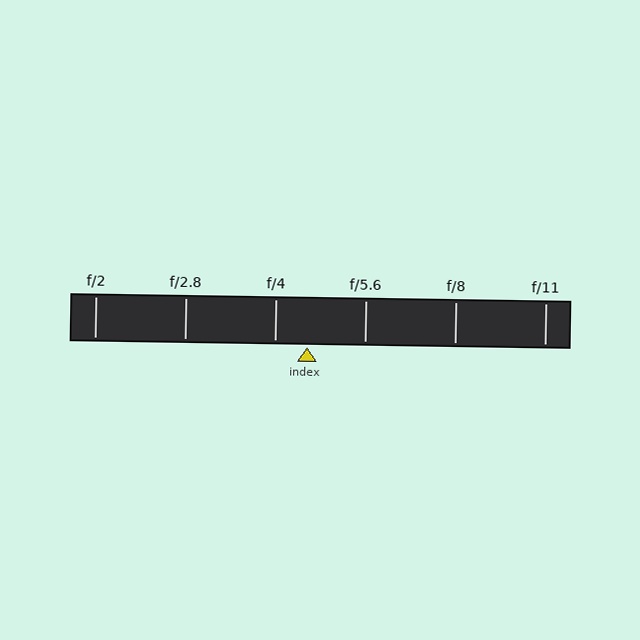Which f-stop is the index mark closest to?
The index mark is closest to f/4.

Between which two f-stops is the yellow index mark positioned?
The index mark is between f/4 and f/5.6.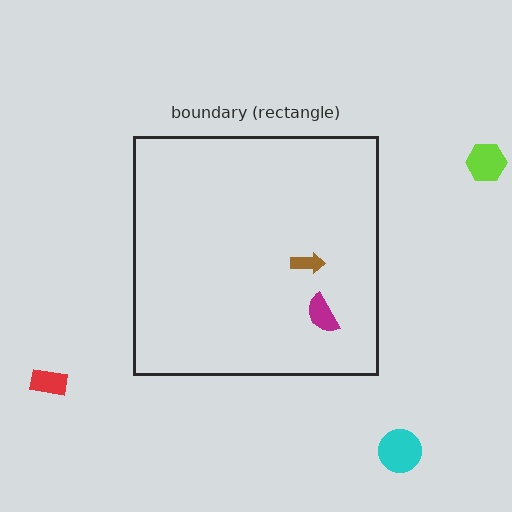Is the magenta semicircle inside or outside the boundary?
Inside.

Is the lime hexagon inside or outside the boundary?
Outside.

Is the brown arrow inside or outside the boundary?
Inside.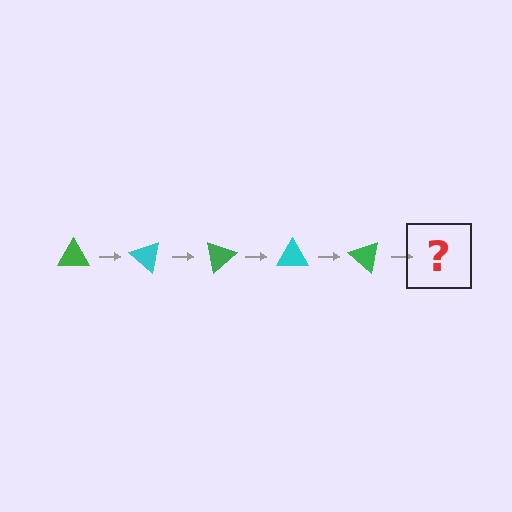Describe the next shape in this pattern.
It should be a cyan triangle, rotated 200 degrees from the start.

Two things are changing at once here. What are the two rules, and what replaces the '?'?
The two rules are that it rotates 40 degrees each step and the color cycles through green and cyan. The '?' should be a cyan triangle, rotated 200 degrees from the start.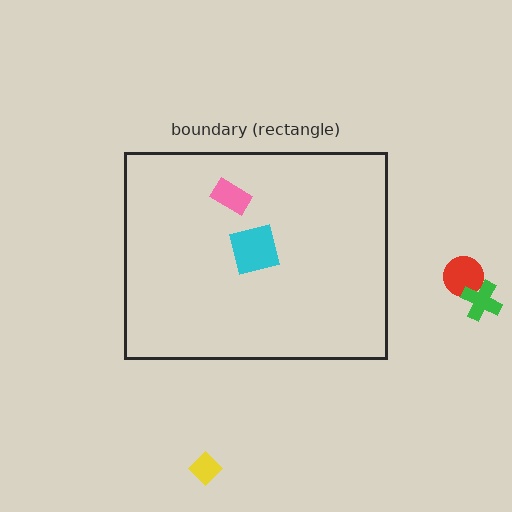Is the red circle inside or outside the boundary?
Outside.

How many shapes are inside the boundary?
2 inside, 3 outside.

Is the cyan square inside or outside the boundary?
Inside.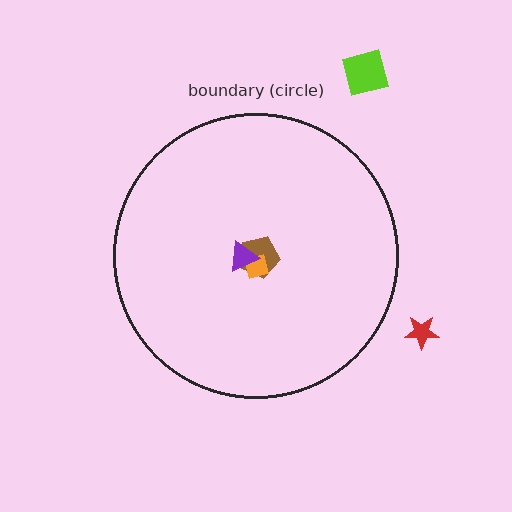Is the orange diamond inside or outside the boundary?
Inside.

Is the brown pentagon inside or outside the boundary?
Inside.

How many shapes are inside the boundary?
3 inside, 2 outside.